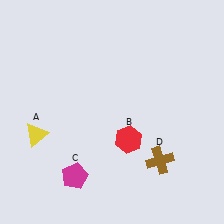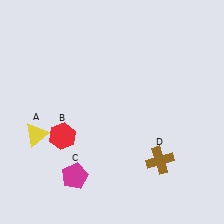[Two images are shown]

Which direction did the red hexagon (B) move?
The red hexagon (B) moved left.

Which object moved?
The red hexagon (B) moved left.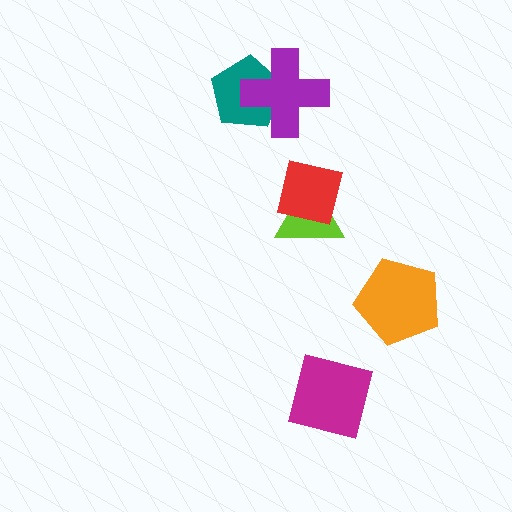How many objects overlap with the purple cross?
1 object overlaps with the purple cross.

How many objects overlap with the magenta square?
0 objects overlap with the magenta square.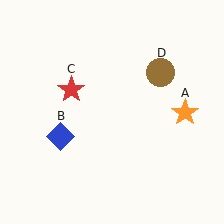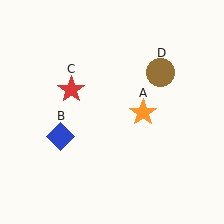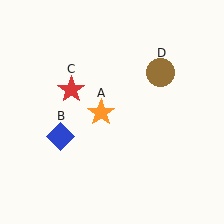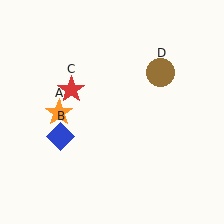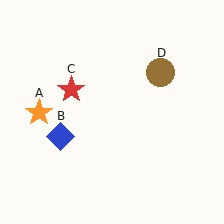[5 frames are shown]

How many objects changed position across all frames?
1 object changed position: orange star (object A).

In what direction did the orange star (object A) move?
The orange star (object A) moved left.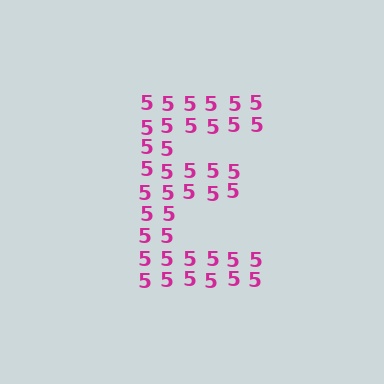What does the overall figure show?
The overall figure shows the letter E.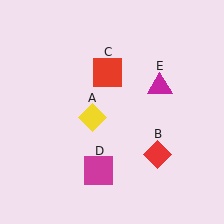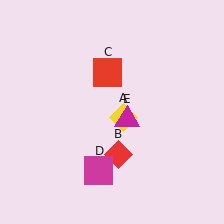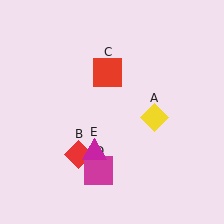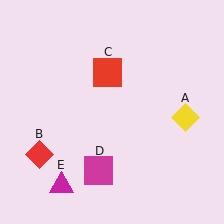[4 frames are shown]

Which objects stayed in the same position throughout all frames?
Red square (object C) and magenta square (object D) remained stationary.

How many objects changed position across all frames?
3 objects changed position: yellow diamond (object A), red diamond (object B), magenta triangle (object E).